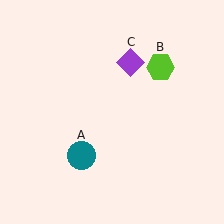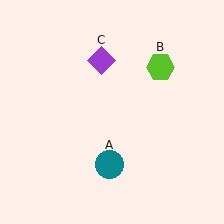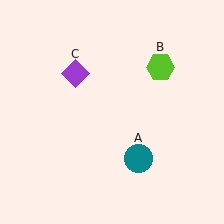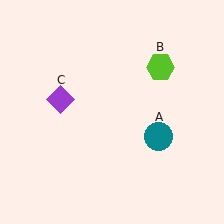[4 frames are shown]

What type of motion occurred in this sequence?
The teal circle (object A), purple diamond (object C) rotated counterclockwise around the center of the scene.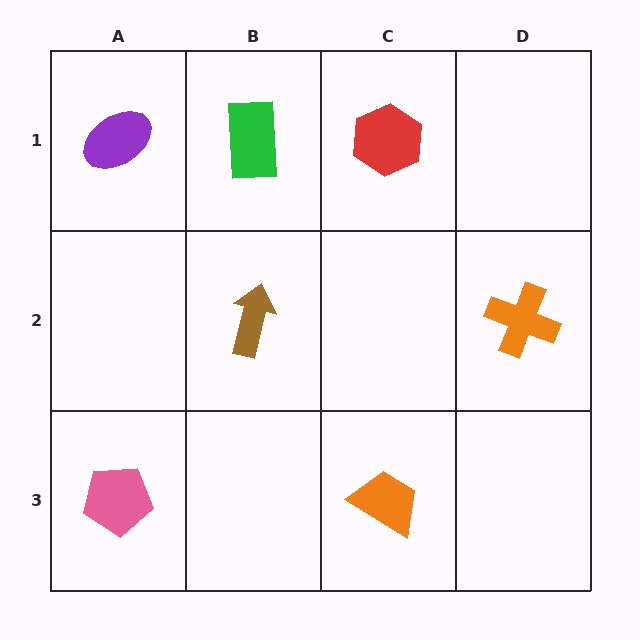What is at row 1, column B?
A green rectangle.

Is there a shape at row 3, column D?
No, that cell is empty.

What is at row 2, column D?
An orange cross.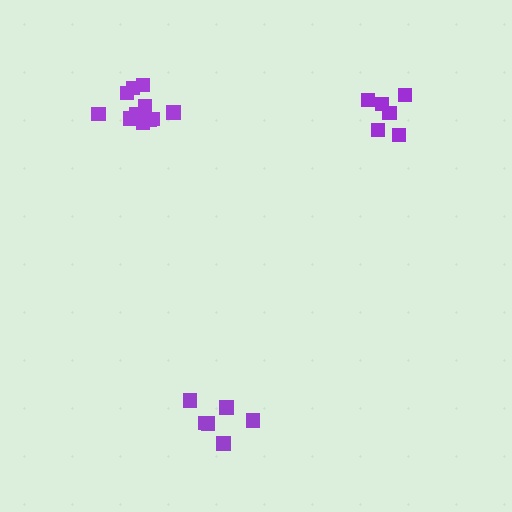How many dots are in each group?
Group 1: 6 dots, Group 2: 6 dots, Group 3: 11 dots (23 total).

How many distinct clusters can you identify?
There are 3 distinct clusters.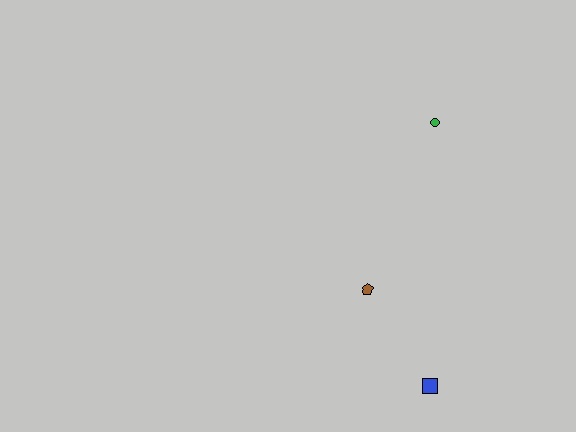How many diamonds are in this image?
There are no diamonds.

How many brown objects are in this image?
There is 1 brown object.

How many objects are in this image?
There are 3 objects.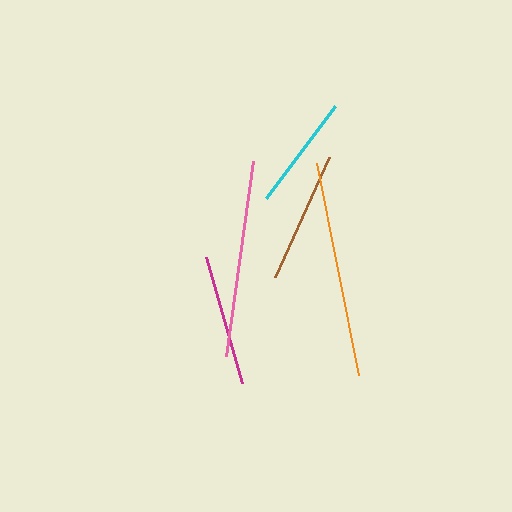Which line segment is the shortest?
The cyan line is the shortest at approximately 116 pixels.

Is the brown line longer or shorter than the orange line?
The orange line is longer than the brown line.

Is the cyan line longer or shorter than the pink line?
The pink line is longer than the cyan line.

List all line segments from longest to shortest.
From longest to shortest: orange, pink, brown, magenta, cyan.